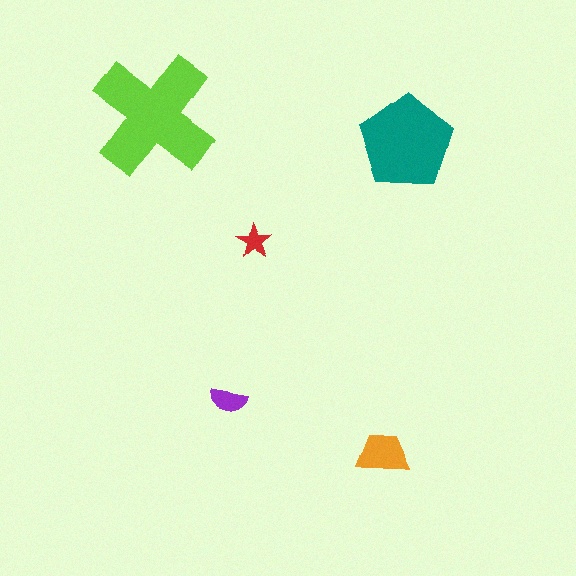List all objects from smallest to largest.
The red star, the purple semicircle, the orange trapezoid, the teal pentagon, the lime cross.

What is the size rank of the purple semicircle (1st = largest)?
4th.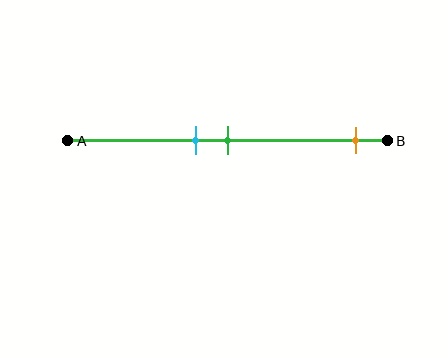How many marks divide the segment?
There are 3 marks dividing the segment.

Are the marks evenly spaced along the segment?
No, the marks are not evenly spaced.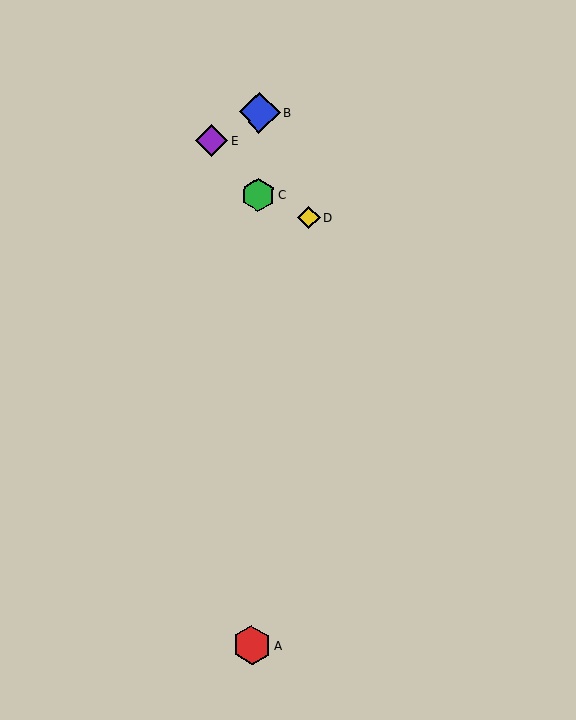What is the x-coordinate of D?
Object D is at x≈309.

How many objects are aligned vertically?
3 objects (A, B, C) are aligned vertically.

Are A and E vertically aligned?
No, A is at x≈252 and E is at x≈212.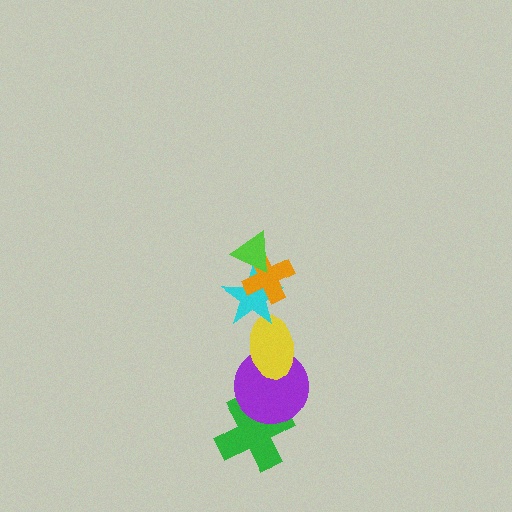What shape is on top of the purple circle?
The yellow ellipse is on top of the purple circle.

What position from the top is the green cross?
The green cross is 6th from the top.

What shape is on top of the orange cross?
The lime triangle is on top of the orange cross.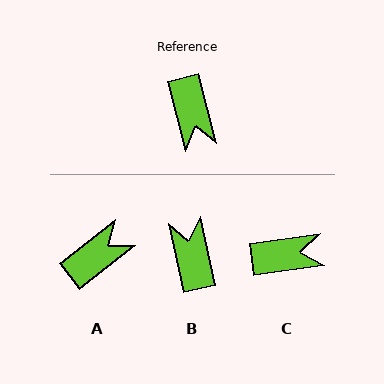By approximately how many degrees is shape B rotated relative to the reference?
Approximately 178 degrees counter-clockwise.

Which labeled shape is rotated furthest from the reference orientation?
B, about 178 degrees away.